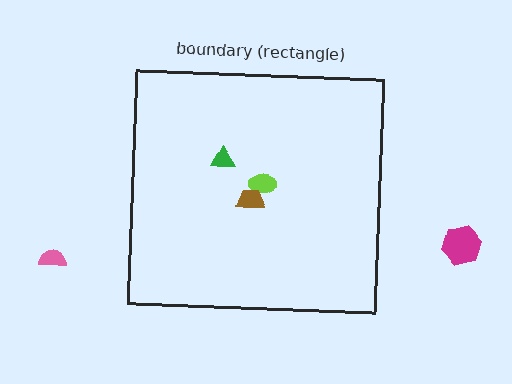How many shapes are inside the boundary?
3 inside, 2 outside.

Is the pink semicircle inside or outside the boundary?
Outside.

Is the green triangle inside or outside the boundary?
Inside.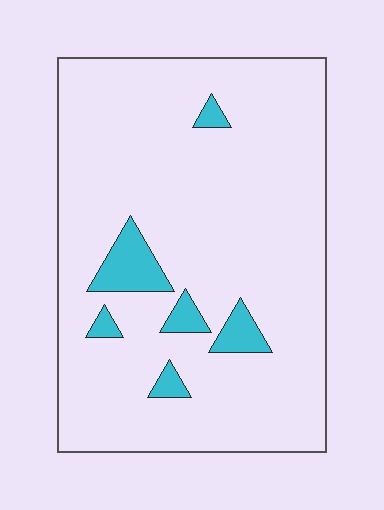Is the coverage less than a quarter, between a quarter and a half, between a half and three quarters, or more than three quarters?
Less than a quarter.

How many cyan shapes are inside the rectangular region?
6.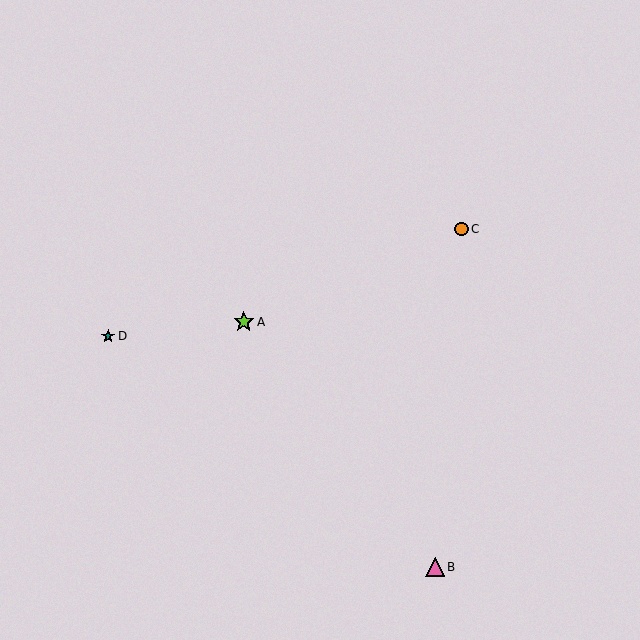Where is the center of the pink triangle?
The center of the pink triangle is at (435, 567).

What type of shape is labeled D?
Shape D is a teal star.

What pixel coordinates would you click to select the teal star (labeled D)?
Click at (108, 336) to select the teal star D.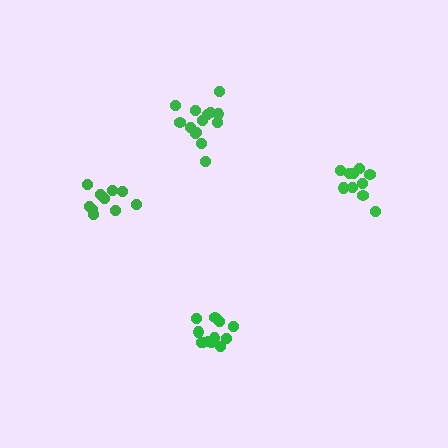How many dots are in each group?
Group 1: 12 dots, Group 2: 10 dots, Group 3: 14 dots, Group 4: 10 dots (46 total).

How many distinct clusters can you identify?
There are 4 distinct clusters.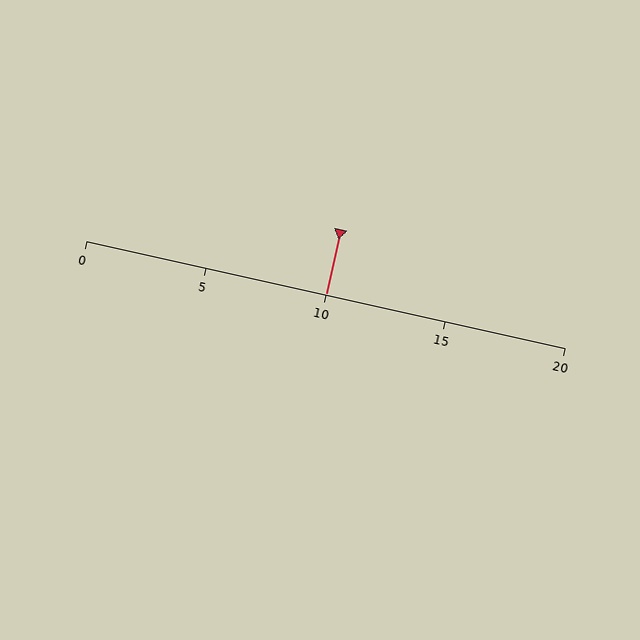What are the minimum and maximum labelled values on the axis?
The axis runs from 0 to 20.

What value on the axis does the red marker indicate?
The marker indicates approximately 10.